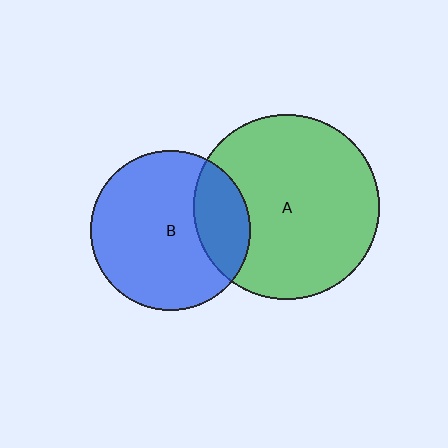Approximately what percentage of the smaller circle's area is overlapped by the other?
Approximately 25%.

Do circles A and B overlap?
Yes.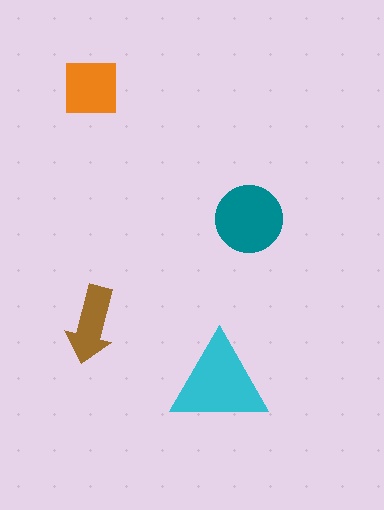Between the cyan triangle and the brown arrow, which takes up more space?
The cyan triangle.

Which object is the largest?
The cyan triangle.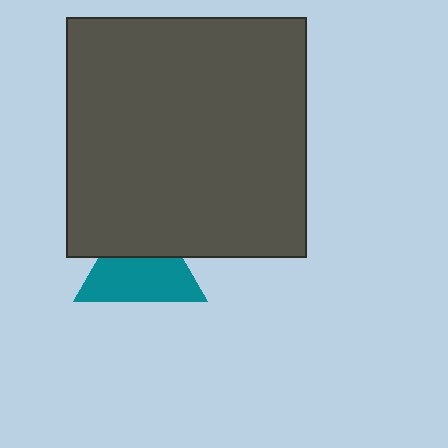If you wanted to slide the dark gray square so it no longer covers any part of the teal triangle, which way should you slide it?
Slide it up — that is the most direct way to separate the two shapes.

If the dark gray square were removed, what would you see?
You would see the complete teal triangle.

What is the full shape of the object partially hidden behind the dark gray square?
The partially hidden object is a teal triangle.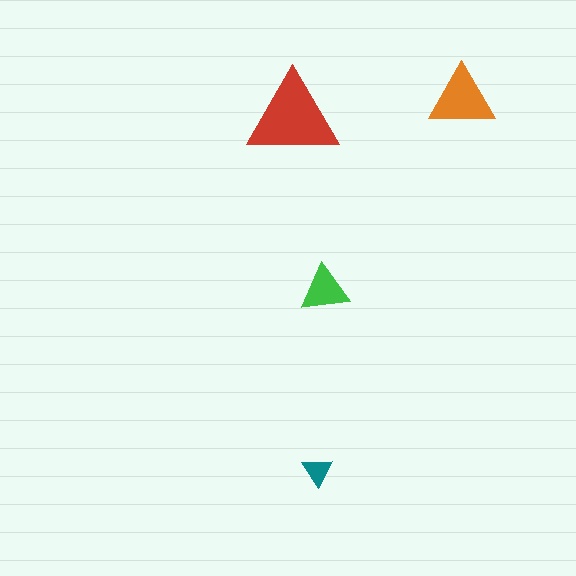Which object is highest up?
The orange triangle is topmost.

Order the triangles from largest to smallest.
the red one, the orange one, the green one, the teal one.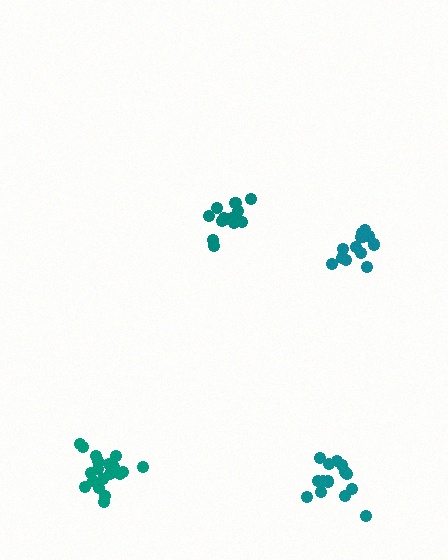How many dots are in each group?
Group 1: 14 dots, Group 2: 13 dots, Group 3: 13 dots, Group 4: 19 dots (59 total).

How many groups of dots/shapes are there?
There are 4 groups.